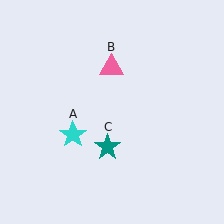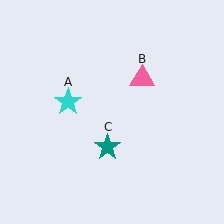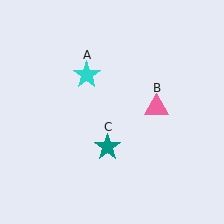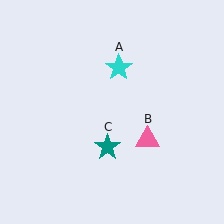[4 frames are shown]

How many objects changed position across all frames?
2 objects changed position: cyan star (object A), pink triangle (object B).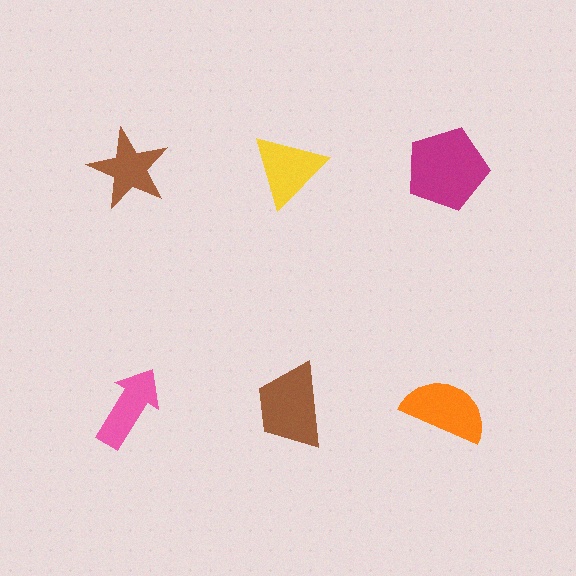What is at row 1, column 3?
A magenta pentagon.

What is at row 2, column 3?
An orange semicircle.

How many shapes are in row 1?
3 shapes.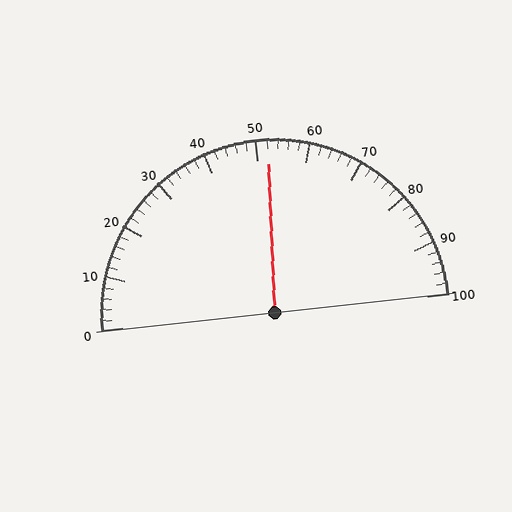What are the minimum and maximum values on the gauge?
The gauge ranges from 0 to 100.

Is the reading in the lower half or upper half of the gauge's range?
The reading is in the upper half of the range (0 to 100).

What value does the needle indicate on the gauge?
The needle indicates approximately 52.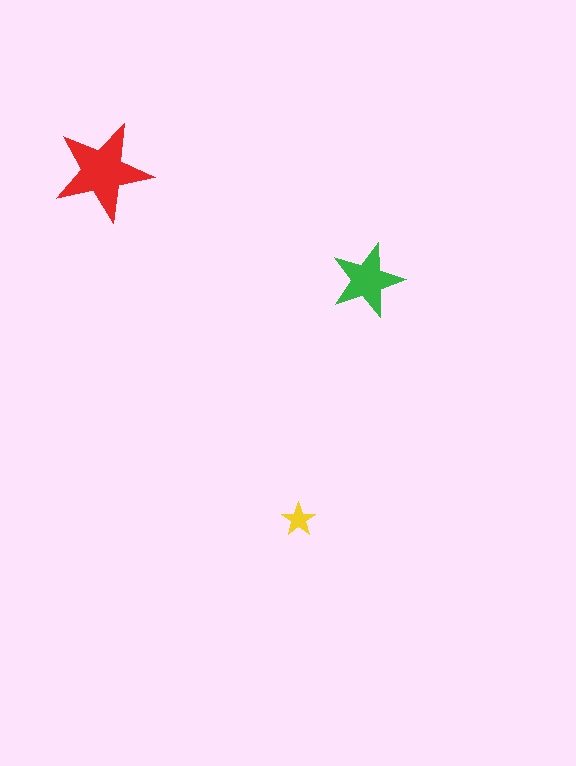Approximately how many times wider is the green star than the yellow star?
About 2 times wider.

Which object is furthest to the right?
The green star is rightmost.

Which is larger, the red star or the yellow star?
The red one.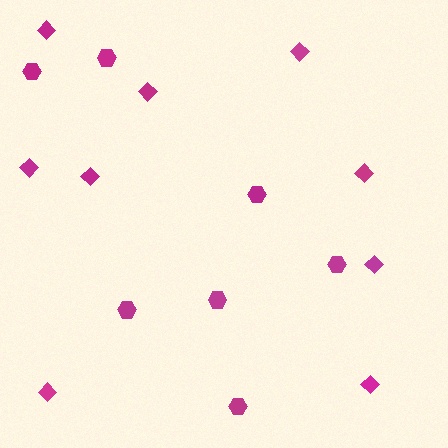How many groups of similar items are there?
There are 2 groups: one group of hexagons (7) and one group of diamonds (9).